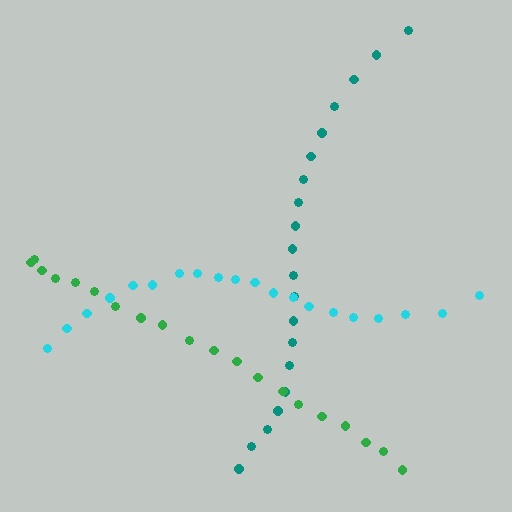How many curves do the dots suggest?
There are 3 distinct paths.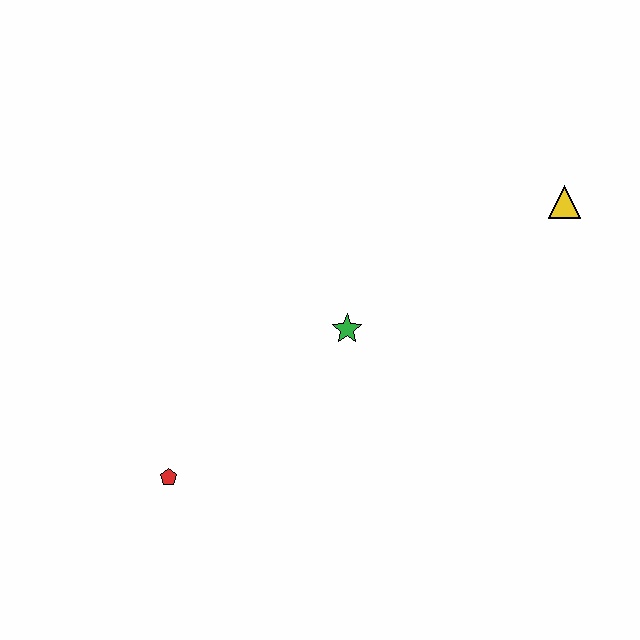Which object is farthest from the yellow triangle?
The red pentagon is farthest from the yellow triangle.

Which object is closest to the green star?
The red pentagon is closest to the green star.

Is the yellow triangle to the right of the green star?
Yes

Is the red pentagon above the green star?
No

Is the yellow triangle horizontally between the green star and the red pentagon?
No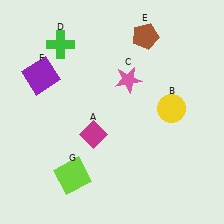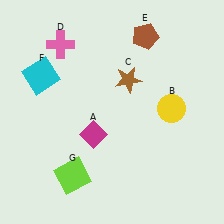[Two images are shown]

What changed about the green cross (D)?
In Image 1, D is green. In Image 2, it changed to pink.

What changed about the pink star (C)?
In Image 1, C is pink. In Image 2, it changed to brown.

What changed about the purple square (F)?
In Image 1, F is purple. In Image 2, it changed to cyan.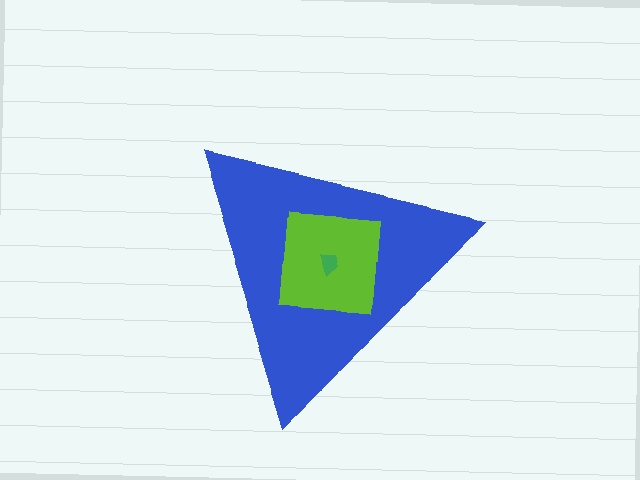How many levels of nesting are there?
3.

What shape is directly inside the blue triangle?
The lime square.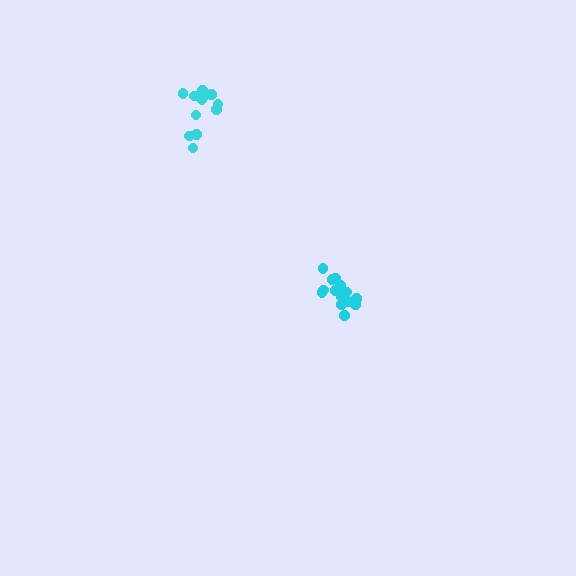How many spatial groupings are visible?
There are 2 spatial groupings.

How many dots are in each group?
Group 1: 15 dots, Group 2: 12 dots (27 total).